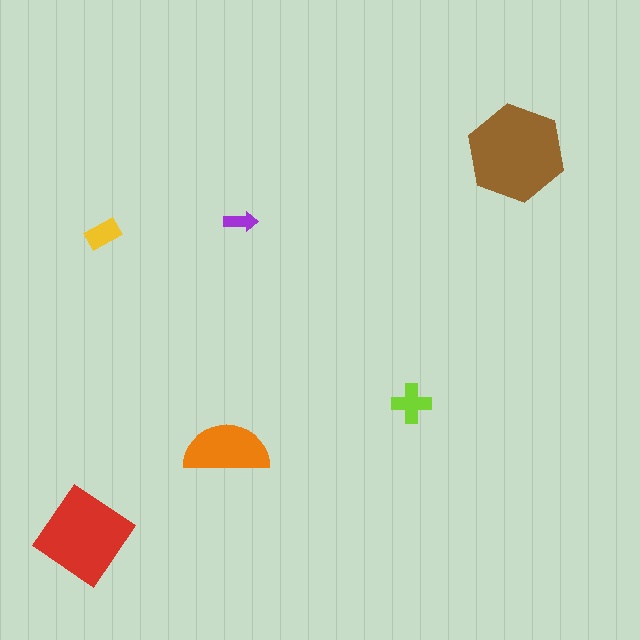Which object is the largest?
The brown hexagon.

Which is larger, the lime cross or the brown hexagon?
The brown hexagon.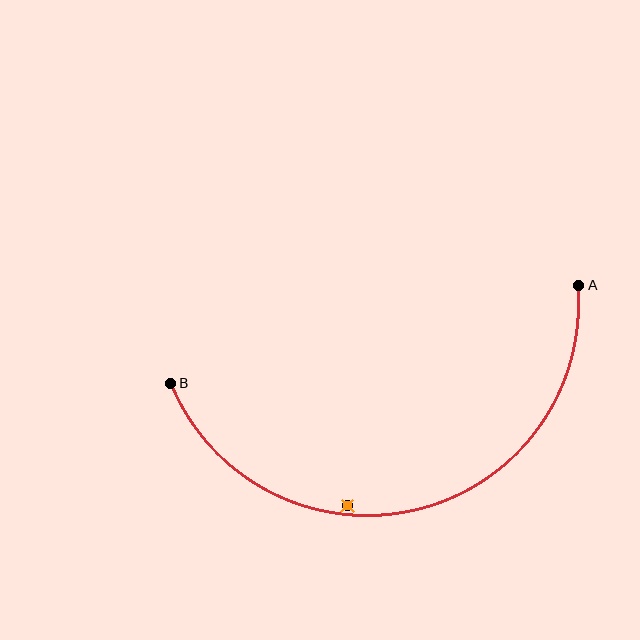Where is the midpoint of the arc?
The arc midpoint is the point on the curve farthest from the straight line joining A and B. It sits below that line.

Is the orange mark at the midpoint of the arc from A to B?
No — the orange mark does not lie on the arc at all. It sits slightly inside the curve.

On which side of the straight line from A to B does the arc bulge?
The arc bulges below the straight line connecting A and B.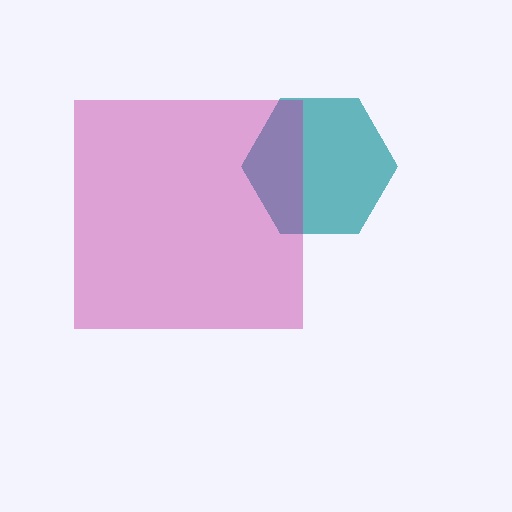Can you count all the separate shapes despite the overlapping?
Yes, there are 2 separate shapes.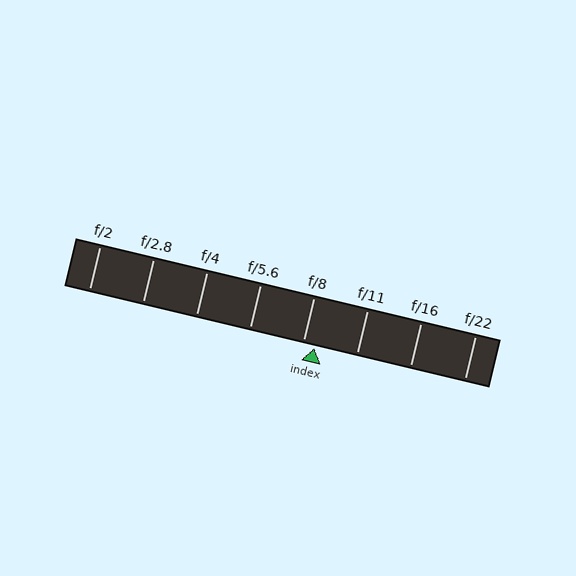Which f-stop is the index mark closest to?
The index mark is closest to f/8.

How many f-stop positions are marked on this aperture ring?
There are 8 f-stop positions marked.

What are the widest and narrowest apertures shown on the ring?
The widest aperture shown is f/2 and the narrowest is f/22.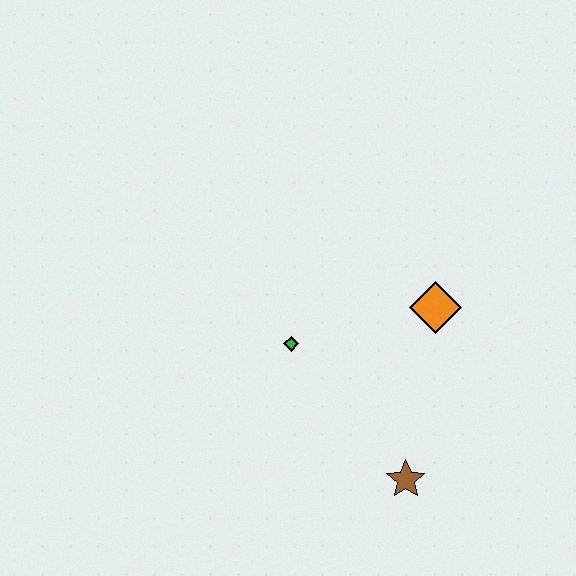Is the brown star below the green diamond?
Yes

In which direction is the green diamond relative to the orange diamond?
The green diamond is to the left of the orange diamond.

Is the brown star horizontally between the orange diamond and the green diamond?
Yes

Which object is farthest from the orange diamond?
The brown star is farthest from the orange diamond.